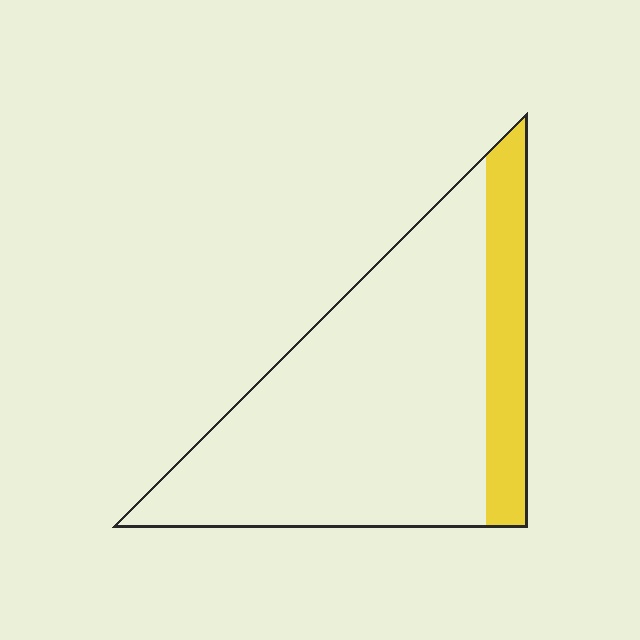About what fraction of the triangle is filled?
About one fifth (1/5).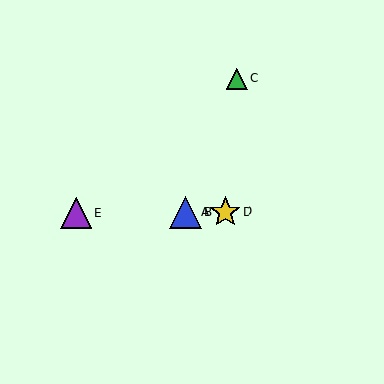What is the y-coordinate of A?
Object A is at y≈212.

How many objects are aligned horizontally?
4 objects (A, B, D, E) are aligned horizontally.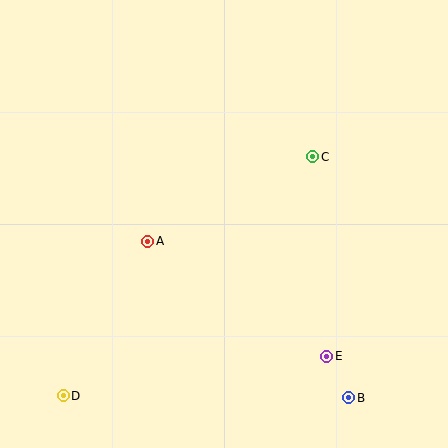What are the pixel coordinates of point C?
Point C is at (313, 157).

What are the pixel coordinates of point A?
Point A is at (148, 241).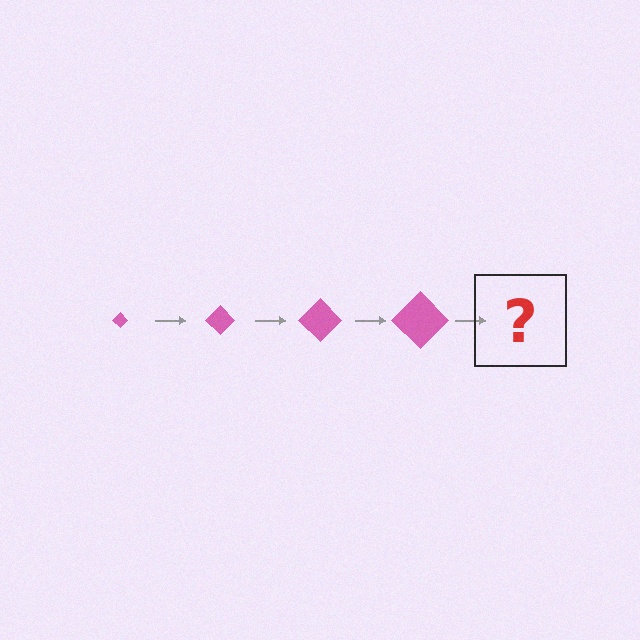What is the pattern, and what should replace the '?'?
The pattern is that the diamond gets progressively larger each step. The '?' should be a pink diamond, larger than the previous one.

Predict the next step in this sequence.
The next step is a pink diamond, larger than the previous one.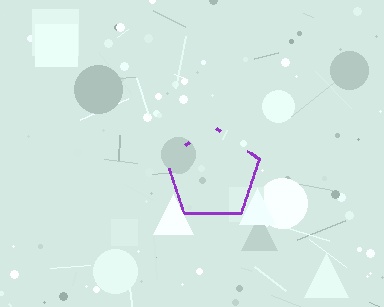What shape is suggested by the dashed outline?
The dashed outline suggests a pentagon.